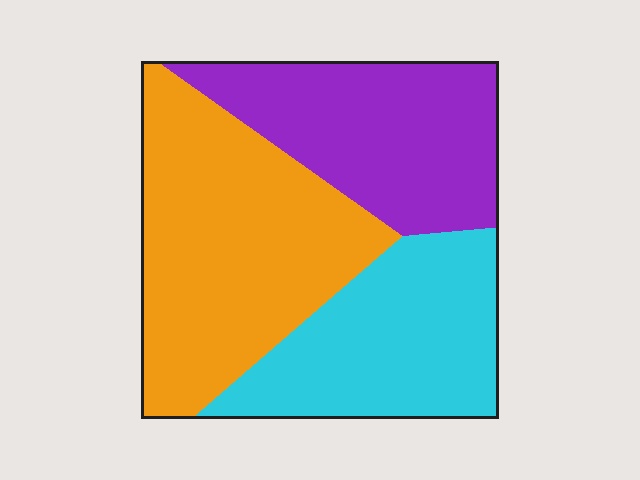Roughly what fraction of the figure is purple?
Purple takes up between a quarter and a half of the figure.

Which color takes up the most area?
Orange, at roughly 40%.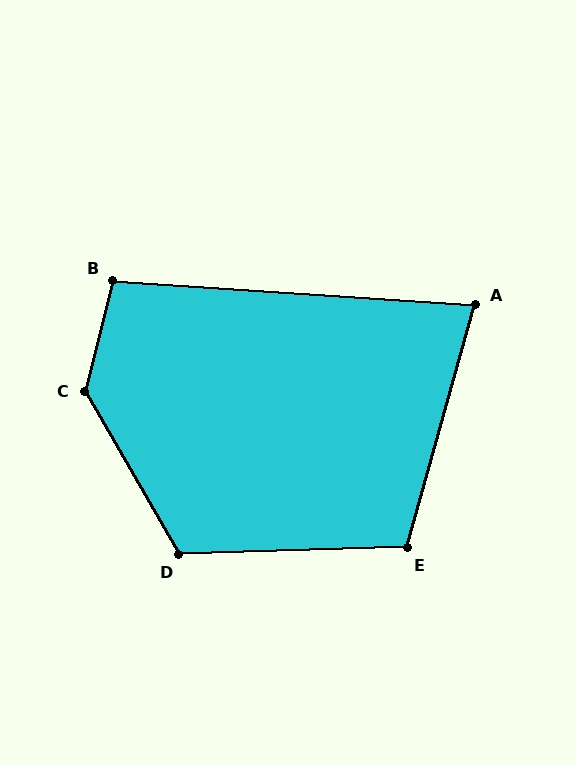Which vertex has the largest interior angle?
C, at approximately 136 degrees.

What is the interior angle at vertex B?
Approximately 100 degrees (obtuse).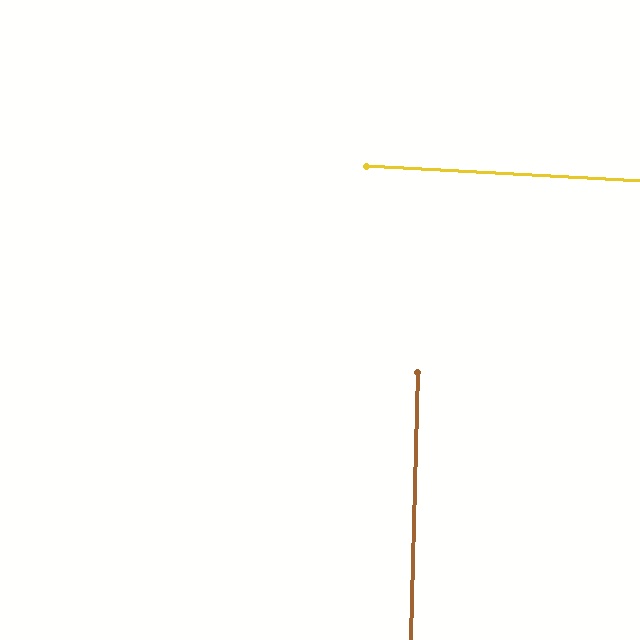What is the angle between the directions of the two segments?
Approximately 89 degrees.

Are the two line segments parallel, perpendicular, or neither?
Perpendicular — they meet at approximately 89°.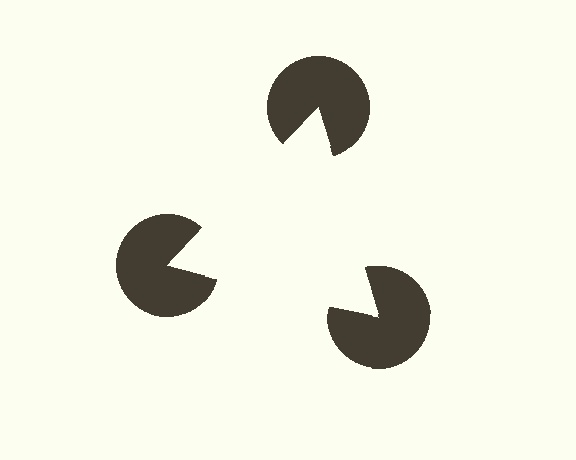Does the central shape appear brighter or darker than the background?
It typically appears slightly brighter than the background, even though no actual brightness change is drawn.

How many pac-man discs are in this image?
There are 3 — one at each vertex of the illusory triangle.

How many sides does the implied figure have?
3 sides.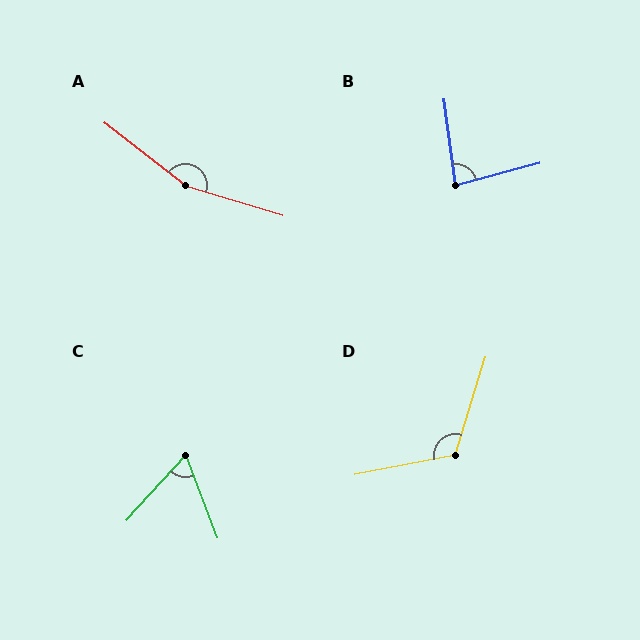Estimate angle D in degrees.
Approximately 118 degrees.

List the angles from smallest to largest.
C (63°), B (83°), D (118°), A (159°).